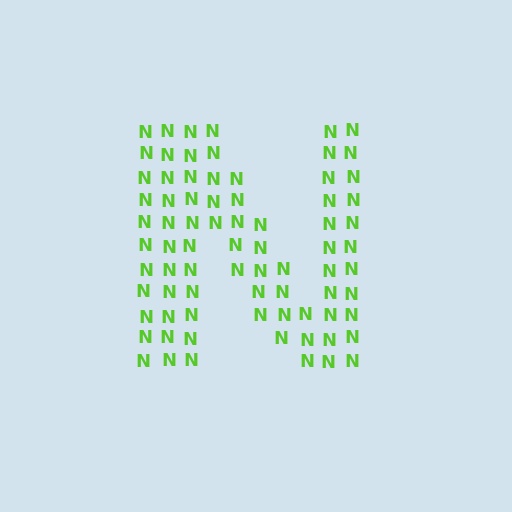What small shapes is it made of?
It is made of small letter N's.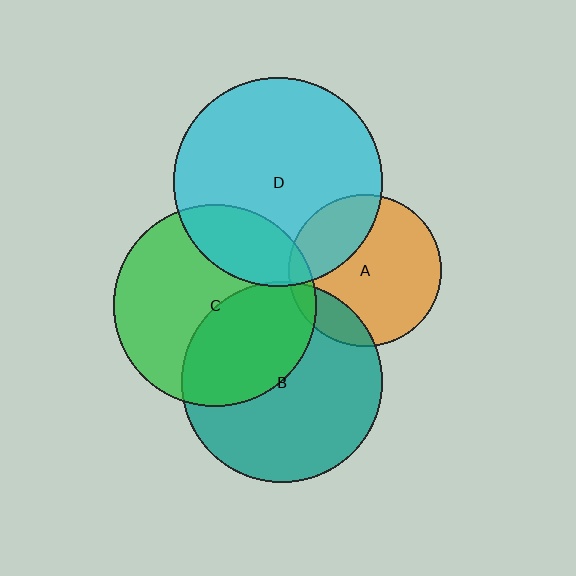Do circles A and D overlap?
Yes.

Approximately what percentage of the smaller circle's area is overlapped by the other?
Approximately 30%.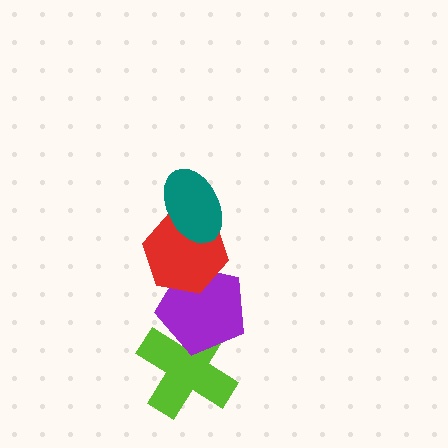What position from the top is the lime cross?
The lime cross is 4th from the top.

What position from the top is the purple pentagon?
The purple pentagon is 3rd from the top.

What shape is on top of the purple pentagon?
The red hexagon is on top of the purple pentagon.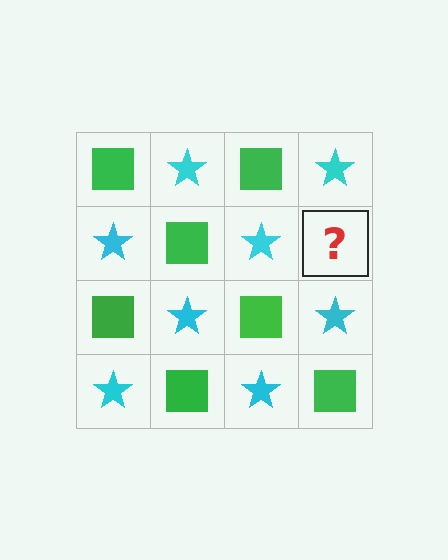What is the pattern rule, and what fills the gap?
The rule is that it alternates green square and cyan star in a checkerboard pattern. The gap should be filled with a green square.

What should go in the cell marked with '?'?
The missing cell should contain a green square.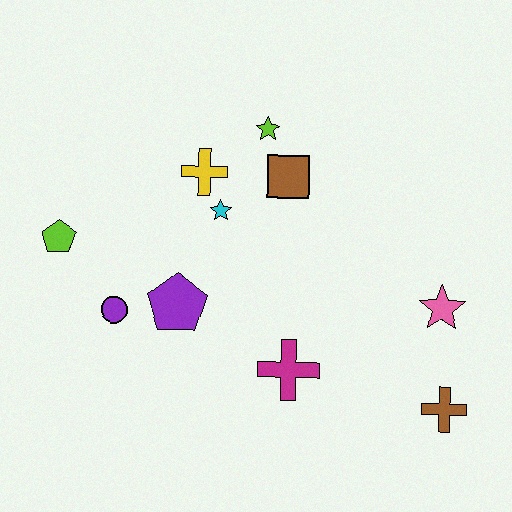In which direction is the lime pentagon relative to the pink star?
The lime pentagon is to the left of the pink star.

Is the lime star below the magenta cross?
No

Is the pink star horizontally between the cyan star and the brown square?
No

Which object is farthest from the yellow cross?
The brown cross is farthest from the yellow cross.